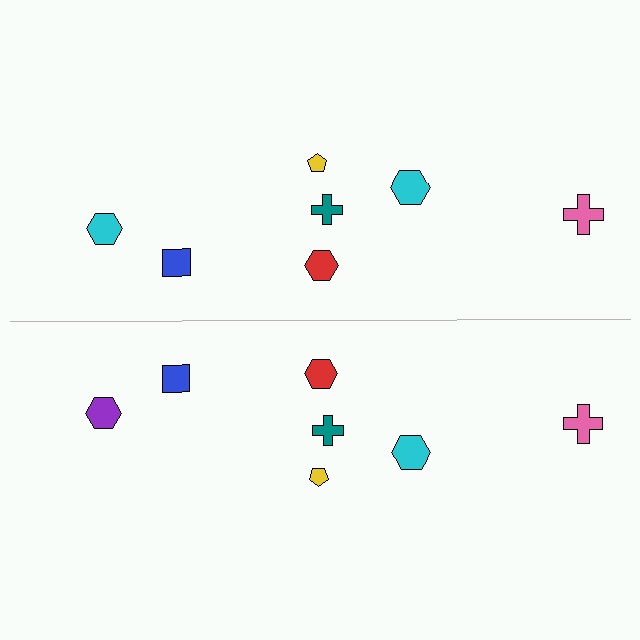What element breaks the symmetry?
The purple hexagon on the bottom side breaks the symmetry — its mirror counterpart is cyan.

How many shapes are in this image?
There are 14 shapes in this image.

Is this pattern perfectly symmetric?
No, the pattern is not perfectly symmetric. The purple hexagon on the bottom side breaks the symmetry — its mirror counterpart is cyan.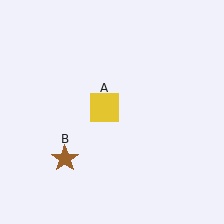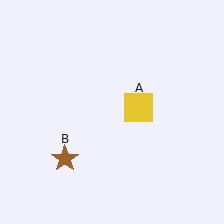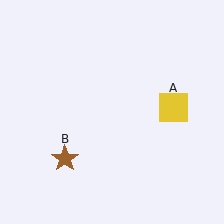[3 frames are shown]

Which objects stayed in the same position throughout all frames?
Brown star (object B) remained stationary.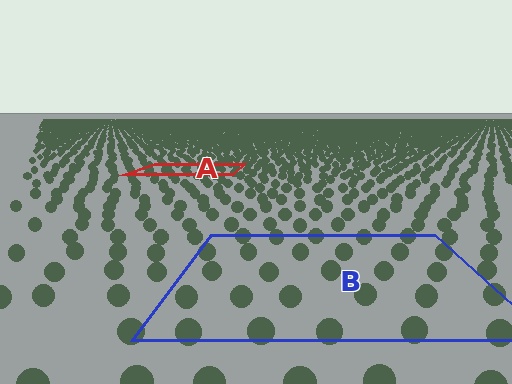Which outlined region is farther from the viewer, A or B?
Region A is farther from the viewer — the texture elements inside it appear smaller and more densely packed.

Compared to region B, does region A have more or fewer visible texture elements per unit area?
Region A has more texture elements per unit area — they are packed more densely because it is farther away.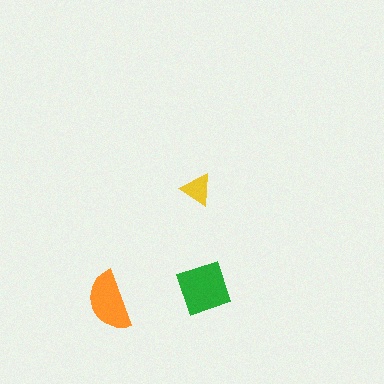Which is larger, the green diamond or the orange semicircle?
The green diamond.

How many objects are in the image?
There are 3 objects in the image.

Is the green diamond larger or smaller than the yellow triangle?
Larger.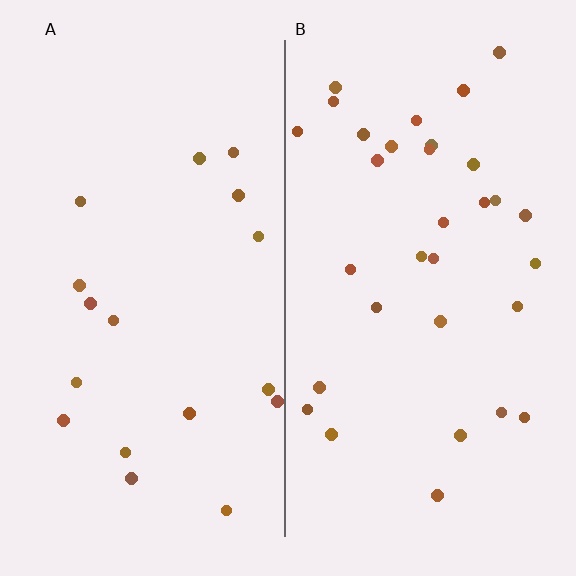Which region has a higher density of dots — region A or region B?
B (the right).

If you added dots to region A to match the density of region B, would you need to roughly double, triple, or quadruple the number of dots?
Approximately double.